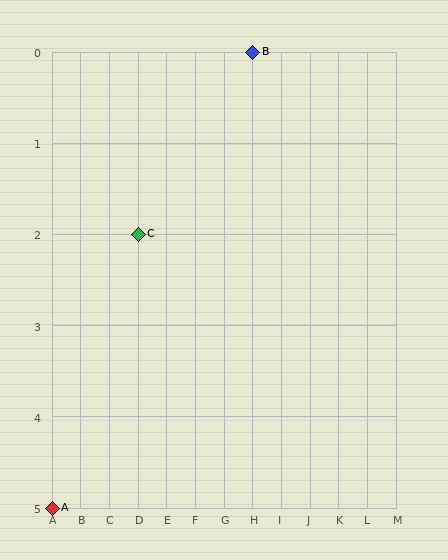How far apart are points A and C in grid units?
Points A and C are 3 columns and 3 rows apart (about 4.2 grid units diagonally).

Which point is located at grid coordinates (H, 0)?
Point B is at (H, 0).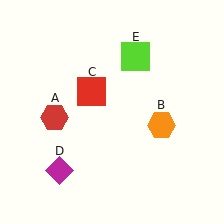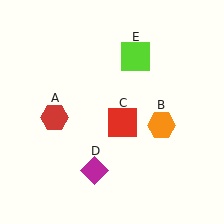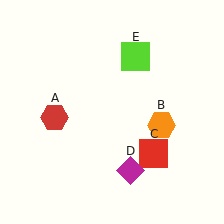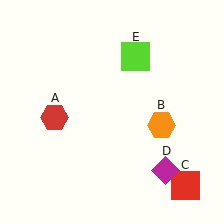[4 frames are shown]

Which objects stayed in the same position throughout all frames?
Red hexagon (object A) and orange hexagon (object B) and lime square (object E) remained stationary.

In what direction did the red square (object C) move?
The red square (object C) moved down and to the right.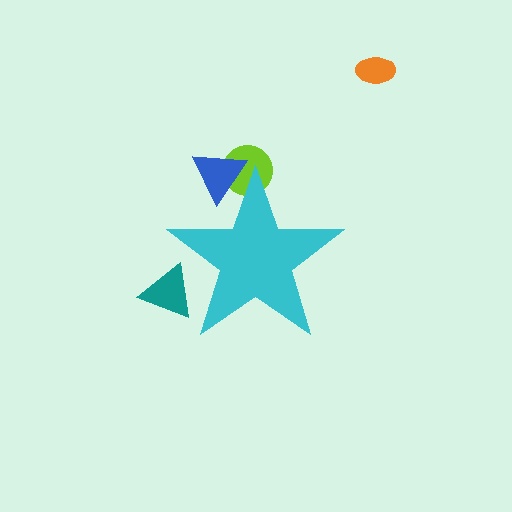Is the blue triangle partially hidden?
Yes, the blue triangle is partially hidden behind the cyan star.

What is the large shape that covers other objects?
A cyan star.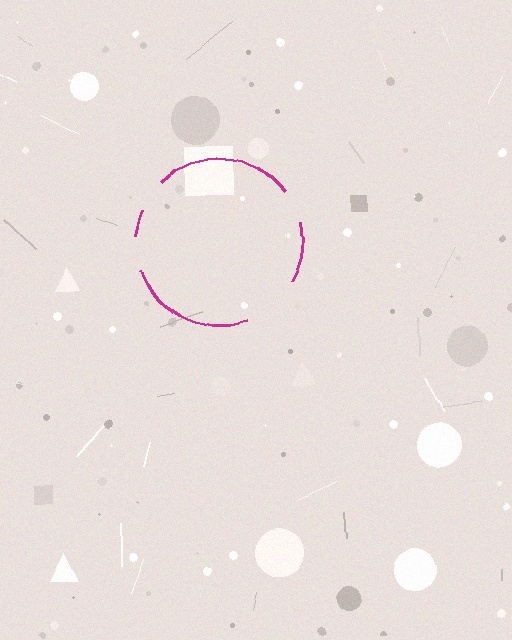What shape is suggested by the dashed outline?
The dashed outline suggests a circle.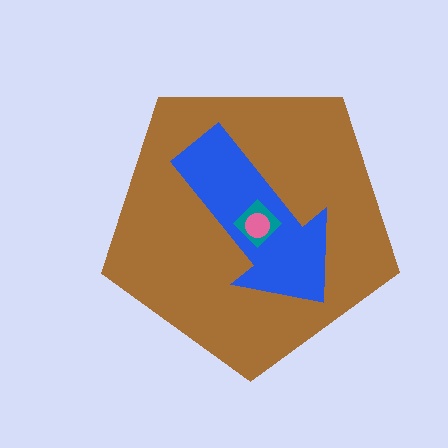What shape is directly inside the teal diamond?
The pink circle.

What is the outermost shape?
The brown pentagon.